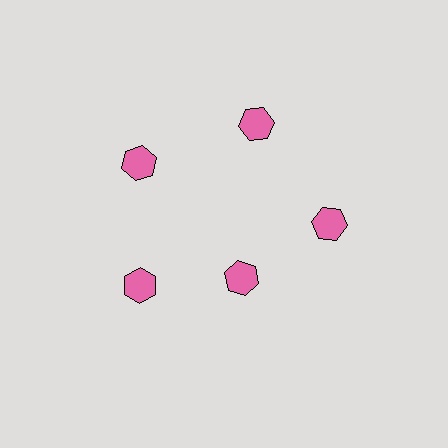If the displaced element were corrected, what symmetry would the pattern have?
It would have 5-fold rotational symmetry — the pattern would map onto itself every 72 degrees.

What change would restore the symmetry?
The symmetry would be restored by moving it outward, back onto the ring so that all 5 hexagons sit at equal angles and equal distance from the center.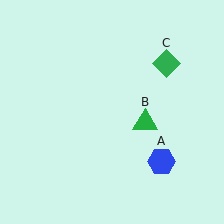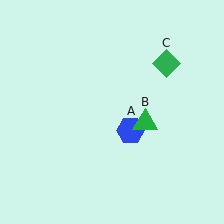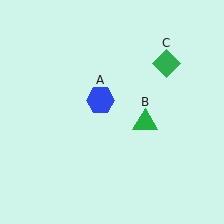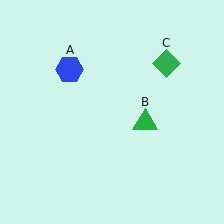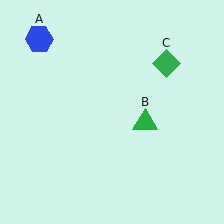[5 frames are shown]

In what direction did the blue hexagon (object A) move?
The blue hexagon (object A) moved up and to the left.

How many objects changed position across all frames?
1 object changed position: blue hexagon (object A).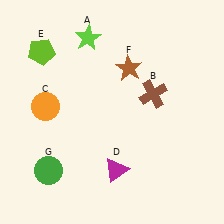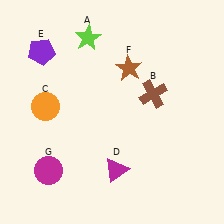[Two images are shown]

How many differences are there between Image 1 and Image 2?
There are 2 differences between the two images.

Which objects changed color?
E changed from lime to purple. G changed from green to magenta.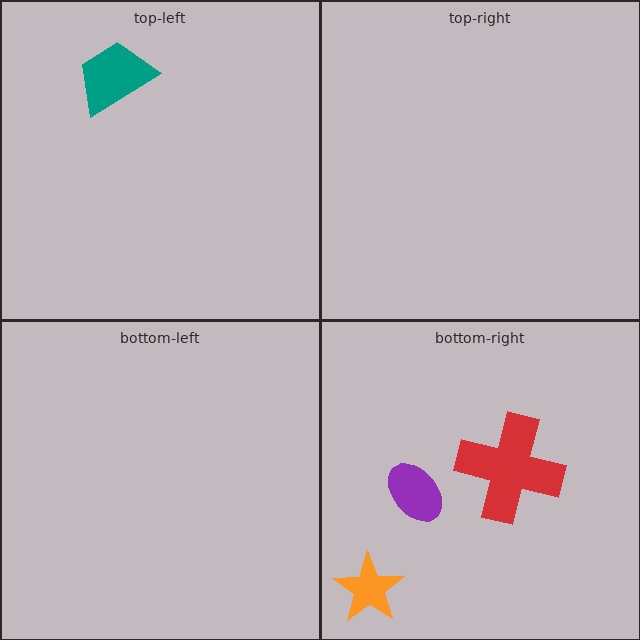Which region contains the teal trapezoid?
The top-left region.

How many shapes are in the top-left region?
1.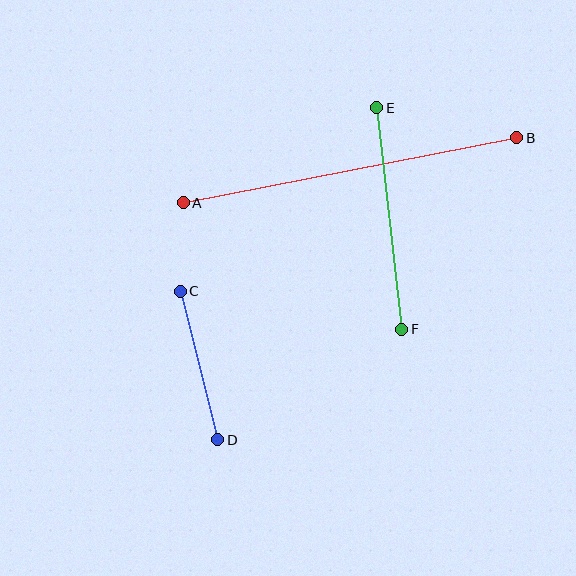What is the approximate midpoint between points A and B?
The midpoint is at approximately (350, 170) pixels.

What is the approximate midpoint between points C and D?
The midpoint is at approximately (199, 366) pixels.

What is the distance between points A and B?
The distance is approximately 340 pixels.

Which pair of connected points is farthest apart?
Points A and B are farthest apart.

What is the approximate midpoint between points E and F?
The midpoint is at approximately (389, 219) pixels.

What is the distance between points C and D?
The distance is approximately 153 pixels.